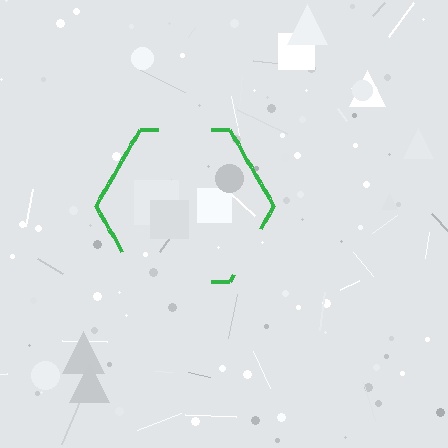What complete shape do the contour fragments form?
The contour fragments form a hexagon.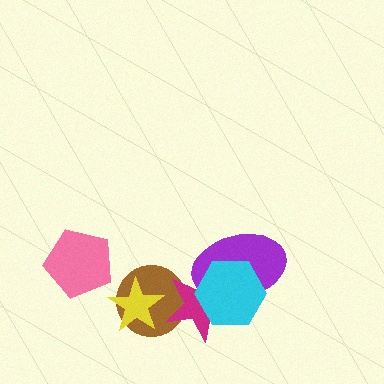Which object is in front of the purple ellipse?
The cyan hexagon is in front of the purple ellipse.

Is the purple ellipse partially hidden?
Yes, it is partially covered by another shape.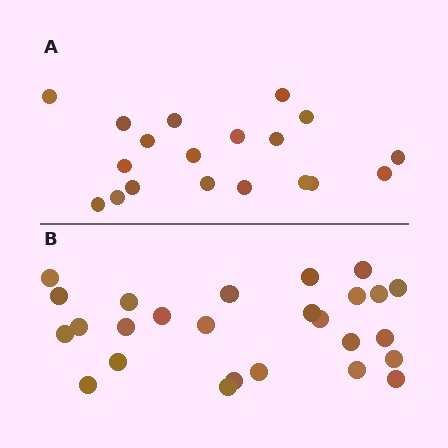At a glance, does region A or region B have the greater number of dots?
Region B (the bottom region) has more dots.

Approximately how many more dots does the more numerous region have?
Region B has roughly 8 or so more dots than region A.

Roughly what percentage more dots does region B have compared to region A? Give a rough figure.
About 35% more.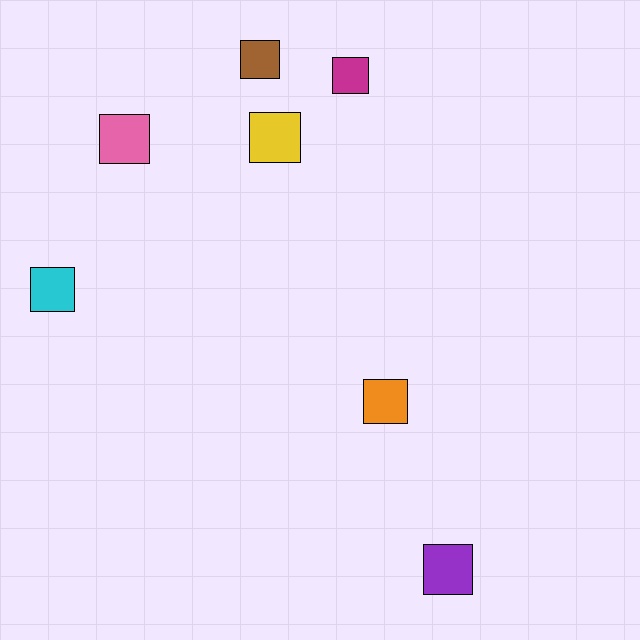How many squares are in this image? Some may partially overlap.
There are 7 squares.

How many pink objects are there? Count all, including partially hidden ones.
There is 1 pink object.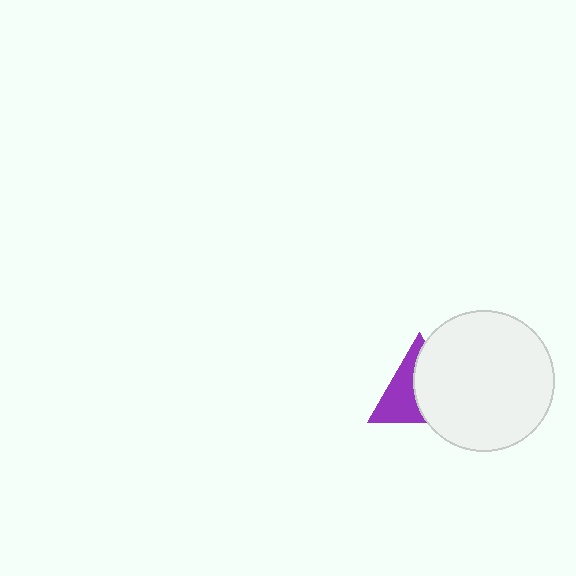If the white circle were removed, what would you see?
You would see the complete purple triangle.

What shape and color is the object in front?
The object in front is a white circle.